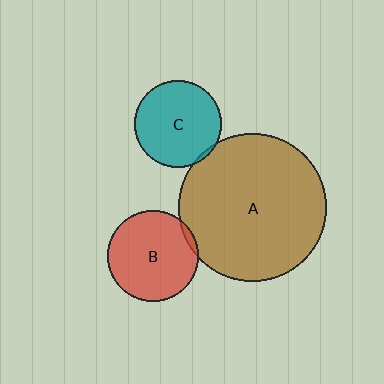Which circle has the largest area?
Circle A (brown).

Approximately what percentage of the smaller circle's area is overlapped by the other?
Approximately 5%.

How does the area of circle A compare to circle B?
Approximately 2.7 times.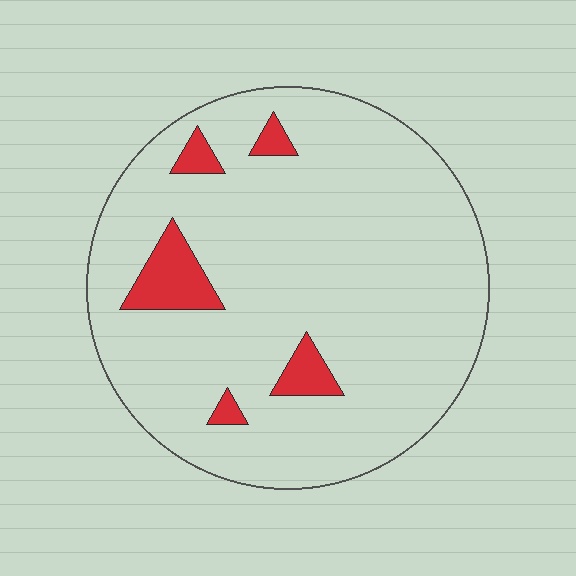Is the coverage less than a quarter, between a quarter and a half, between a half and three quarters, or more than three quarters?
Less than a quarter.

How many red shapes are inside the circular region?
5.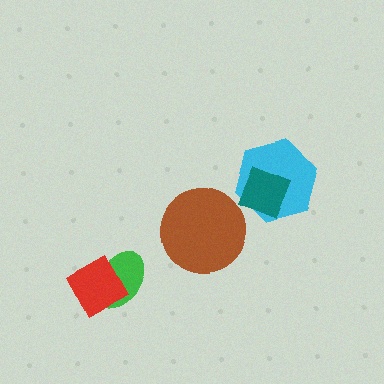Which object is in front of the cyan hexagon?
The teal diamond is in front of the cyan hexagon.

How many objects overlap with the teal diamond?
1 object overlaps with the teal diamond.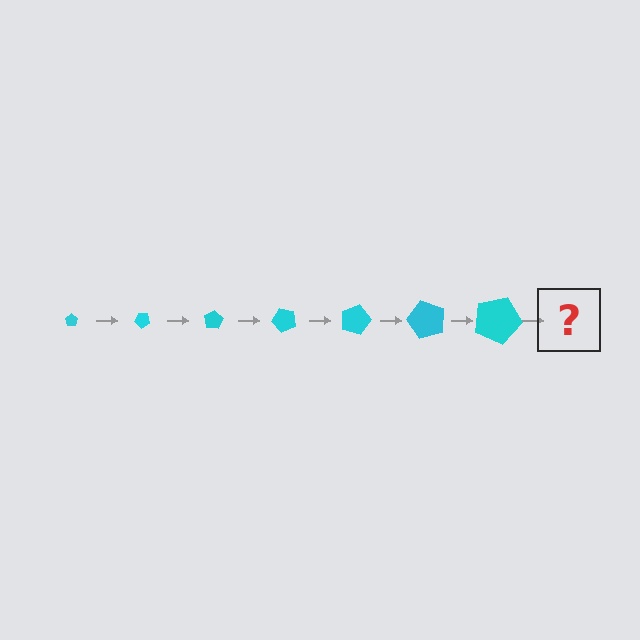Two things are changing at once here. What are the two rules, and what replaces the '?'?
The two rules are that the pentagon grows larger each step and it rotates 40 degrees each step. The '?' should be a pentagon, larger than the previous one and rotated 280 degrees from the start.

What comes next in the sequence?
The next element should be a pentagon, larger than the previous one and rotated 280 degrees from the start.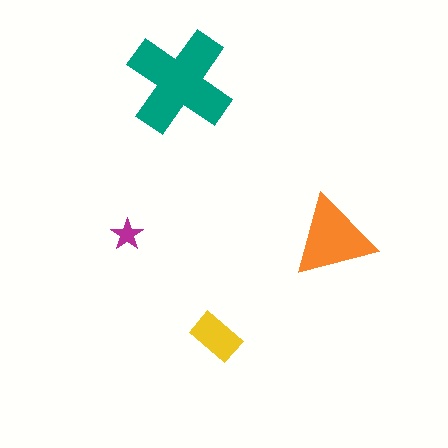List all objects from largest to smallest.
The teal cross, the orange triangle, the yellow rectangle, the magenta star.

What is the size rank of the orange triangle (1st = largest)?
2nd.